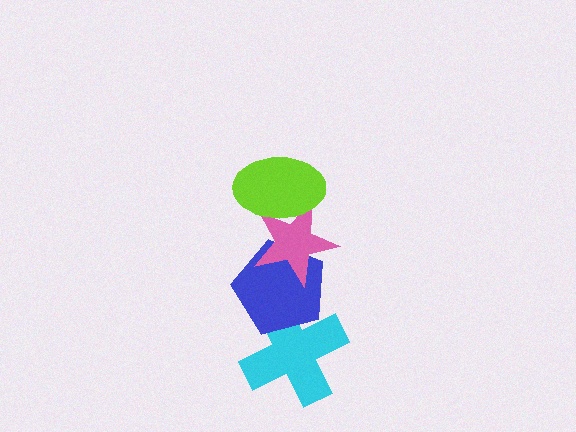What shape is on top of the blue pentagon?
The pink star is on top of the blue pentagon.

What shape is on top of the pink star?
The lime ellipse is on top of the pink star.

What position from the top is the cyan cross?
The cyan cross is 4th from the top.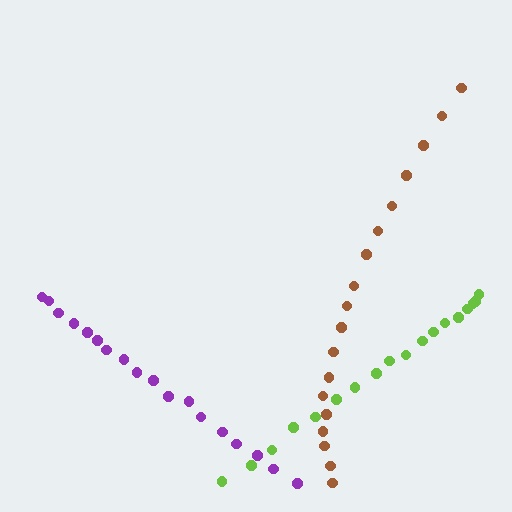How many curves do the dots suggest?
There are 3 distinct paths.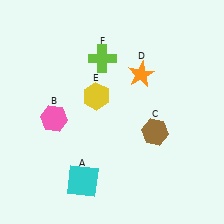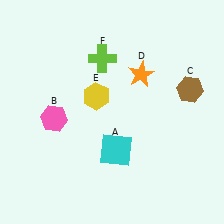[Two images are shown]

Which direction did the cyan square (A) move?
The cyan square (A) moved right.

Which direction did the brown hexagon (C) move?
The brown hexagon (C) moved up.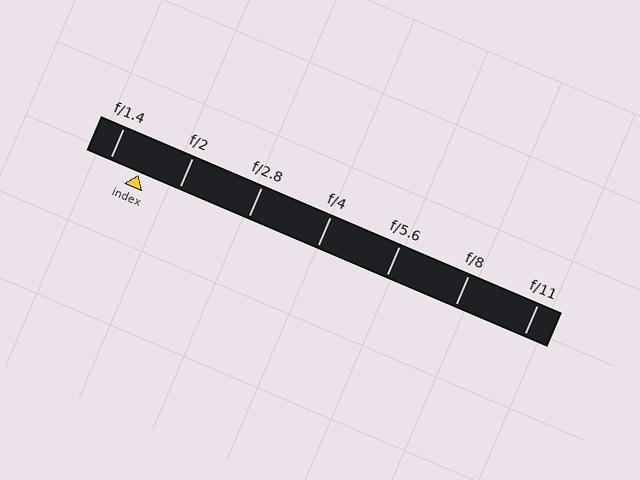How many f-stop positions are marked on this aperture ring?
There are 7 f-stop positions marked.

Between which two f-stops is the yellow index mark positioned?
The index mark is between f/1.4 and f/2.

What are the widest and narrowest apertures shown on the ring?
The widest aperture shown is f/1.4 and the narrowest is f/11.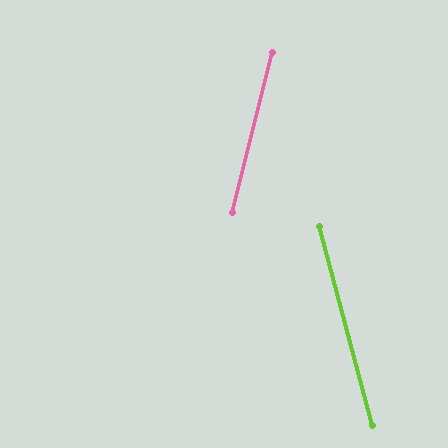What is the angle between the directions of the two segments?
Approximately 29 degrees.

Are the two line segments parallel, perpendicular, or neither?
Neither parallel nor perpendicular — they differ by about 29°.